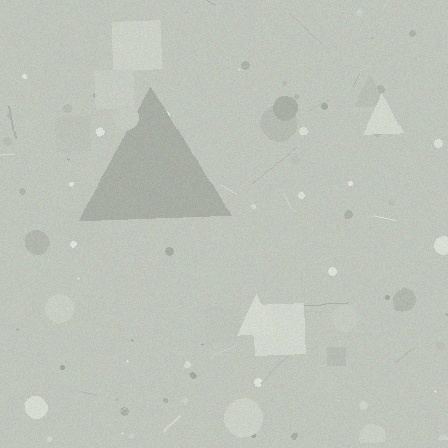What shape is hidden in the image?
A triangle is hidden in the image.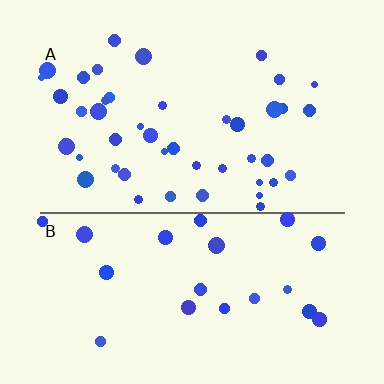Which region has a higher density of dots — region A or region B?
A (the top).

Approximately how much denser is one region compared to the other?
Approximately 2.0× — region A over region B.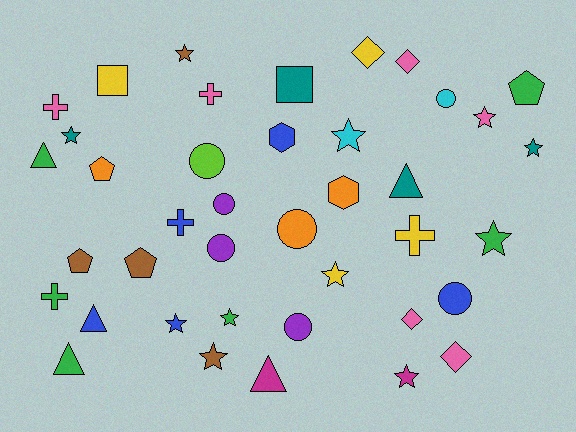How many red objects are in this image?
There are no red objects.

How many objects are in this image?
There are 40 objects.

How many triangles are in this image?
There are 5 triangles.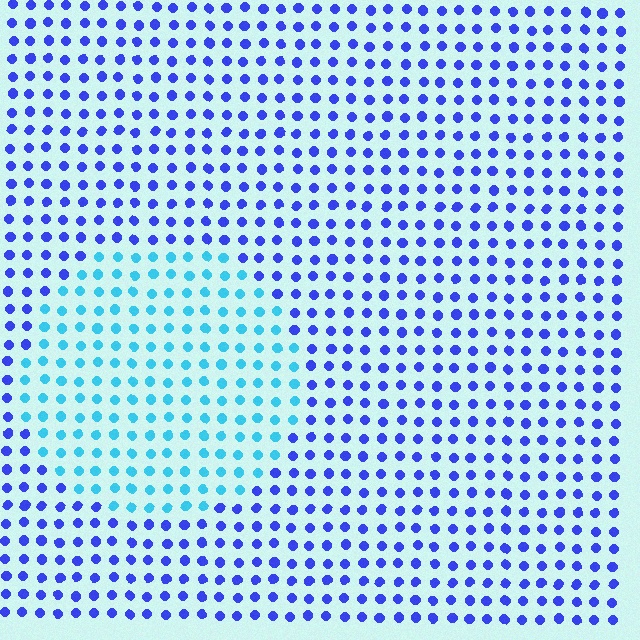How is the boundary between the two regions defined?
The boundary is defined purely by a slight shift in hue (about 45 degrees). Spacing, size, and orientation are identical on both sides.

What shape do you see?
I see a circle.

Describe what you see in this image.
The image is filled with small blue elements in a uniform arrangement. A circle-shaped region is visible where the elements are tinted to a slightly different hue, forming a subtle color boundary.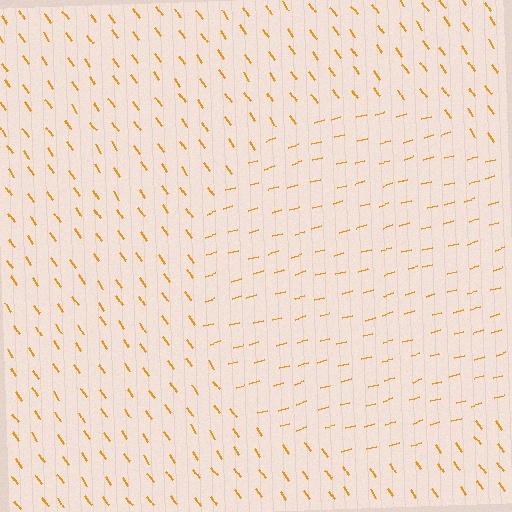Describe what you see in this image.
The image is filled with small orange line segments. A circle region in the image has lines oriented differently from the surrounding lines, creating a visible texture boundary.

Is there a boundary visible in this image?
Yes, there is a texture boundary formed by a change in line orientation.